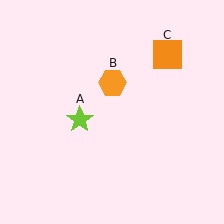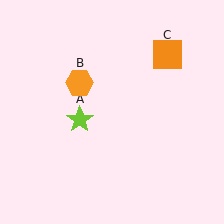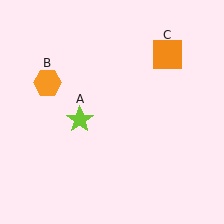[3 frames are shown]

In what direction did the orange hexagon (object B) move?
The orange hexagon (object B) moved left.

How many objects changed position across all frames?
1 object changed position: orange hexagon (object B).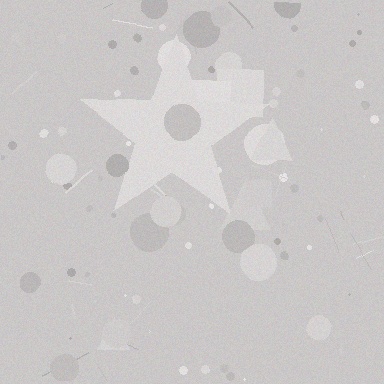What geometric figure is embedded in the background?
A star is embedded in the background.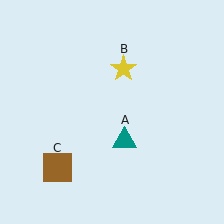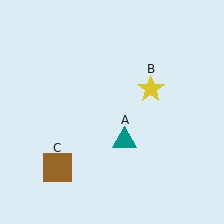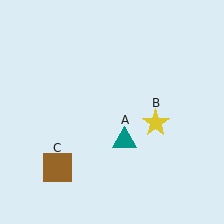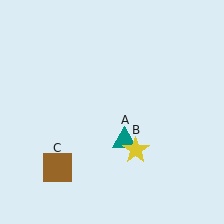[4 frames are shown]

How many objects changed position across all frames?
1 object changed position: yellow star (object B).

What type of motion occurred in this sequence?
The yellow star (object B) rotated clockwise around the center of the scene.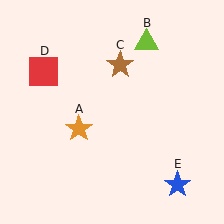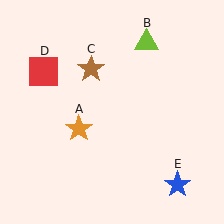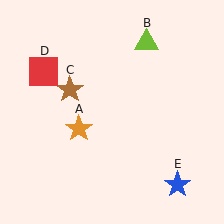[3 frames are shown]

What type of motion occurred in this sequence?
The brown star (object C) rotated counterclockwise around the center of the scene.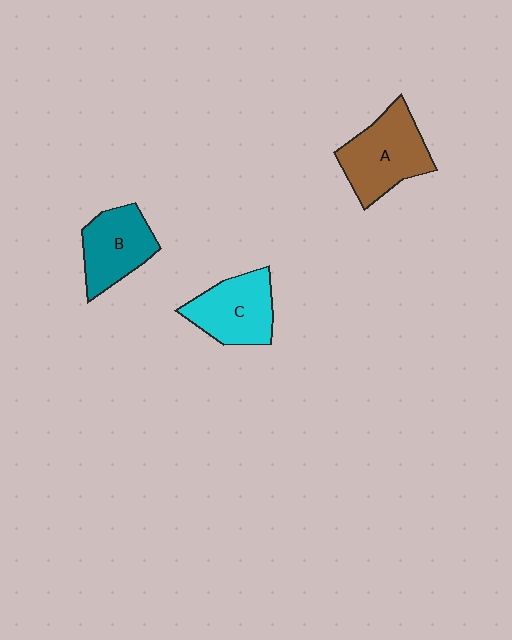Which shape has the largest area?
Shape A (brown).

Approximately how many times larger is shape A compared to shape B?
Approximately 1.2 times.